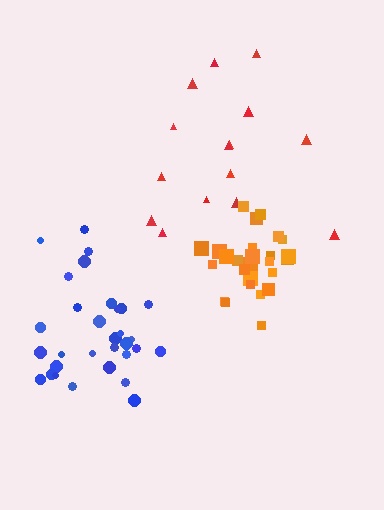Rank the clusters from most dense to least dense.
orange, blue, red.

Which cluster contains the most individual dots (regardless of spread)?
Blue (32).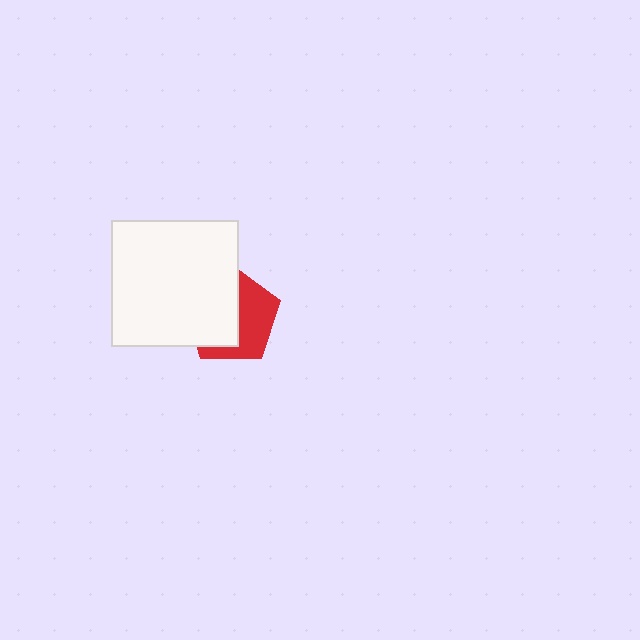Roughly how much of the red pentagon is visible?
About half of it is visible (roughly 46%).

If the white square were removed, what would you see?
You would see the complete red pentagon.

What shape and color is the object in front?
The object in front is a white square.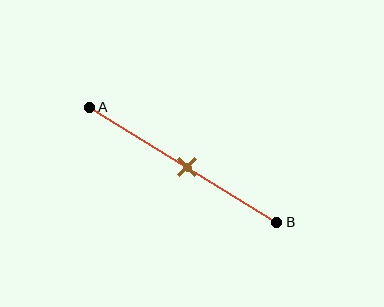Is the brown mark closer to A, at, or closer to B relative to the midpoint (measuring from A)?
The brown mark is approximately at the midpoint of segment AB.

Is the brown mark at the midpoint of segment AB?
Yes, the mark is approximately at the midpoint.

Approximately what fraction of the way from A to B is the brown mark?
The brown mark is approximately 50% of the way from A to B.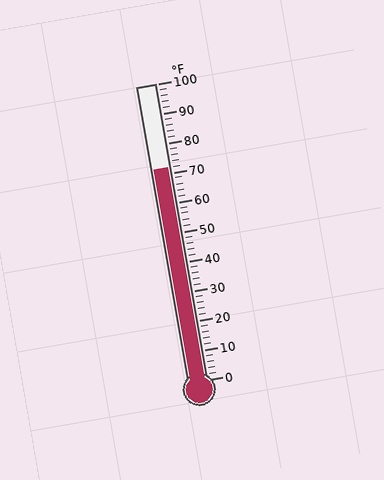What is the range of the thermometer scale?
The thermometer scale ranges from 0°F to 100°F.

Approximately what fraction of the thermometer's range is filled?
The thermometer is filled to approximately 70% of its range.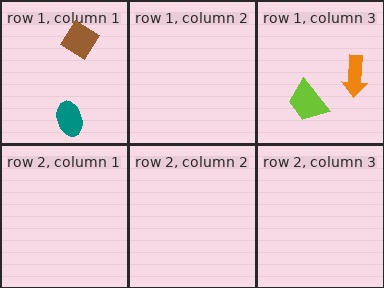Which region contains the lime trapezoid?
The row 1, column 3 region.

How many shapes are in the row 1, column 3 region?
2.